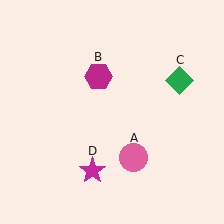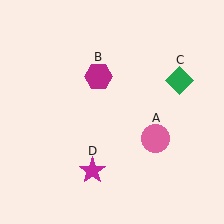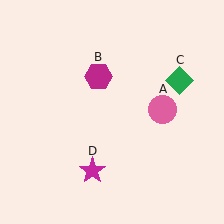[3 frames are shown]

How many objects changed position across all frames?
1 object changed position: pink circle (object A).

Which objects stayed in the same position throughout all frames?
Magenta hexagon (object B) and green diamond (object C) and magenta star (object D) remained stationary.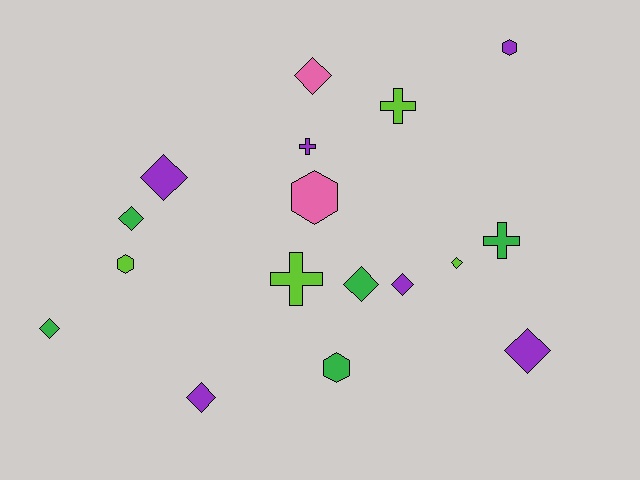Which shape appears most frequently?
Diamond, with 9 objects.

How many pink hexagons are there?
There is 1 pink hexagon.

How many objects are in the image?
There are 17 objects.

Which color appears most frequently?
Purple, with 6 objects.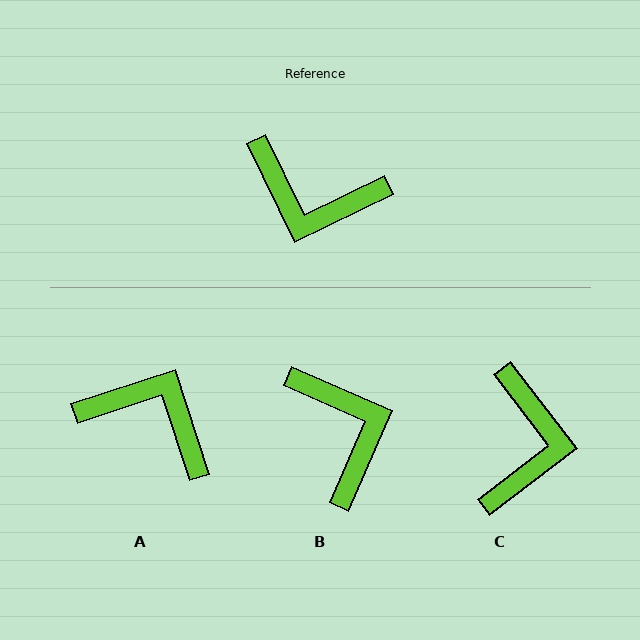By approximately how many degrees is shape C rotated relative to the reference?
Approximately 102 degrees counter-clockwise.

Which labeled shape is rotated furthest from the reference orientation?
A, about 172 degrees away.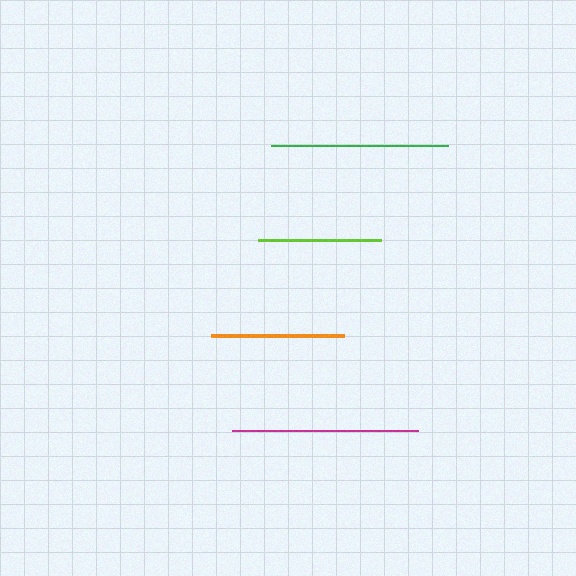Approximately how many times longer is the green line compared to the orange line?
The green line is approximately 1.3 times the length of the orange line.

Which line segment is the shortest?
The lime line is the shortest at approximately 123 pixels.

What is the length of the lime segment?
The lime segment is approximately 123 pixels long.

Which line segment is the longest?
The magenta line is the longest at approximately 186 pixels.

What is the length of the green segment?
The green segment is approximately 178 pixels long.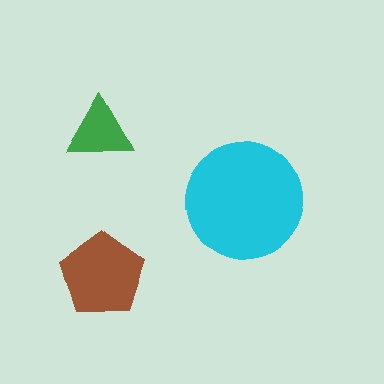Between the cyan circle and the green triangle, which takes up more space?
The cyan circle.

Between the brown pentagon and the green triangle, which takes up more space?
The brown pentagon.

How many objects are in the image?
There are 3 objects in the image.